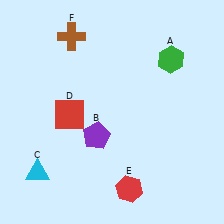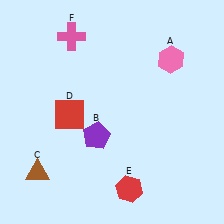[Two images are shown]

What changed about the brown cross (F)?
In Image 1, F is brown. In Image 2, it changed to pink.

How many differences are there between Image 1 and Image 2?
There are 3 differences between the two images.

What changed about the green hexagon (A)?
In Image 1, A is green. In Image 2, it changed to pink.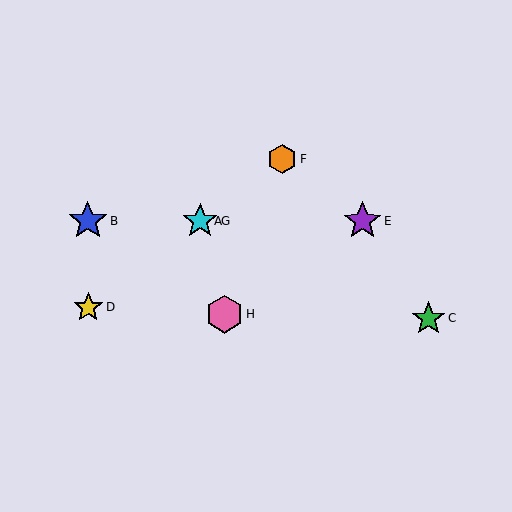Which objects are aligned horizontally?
Objects A, B, E, G are aligned horizontally.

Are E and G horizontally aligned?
Yes, both are at y≈221.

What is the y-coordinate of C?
Object C is at y≈318.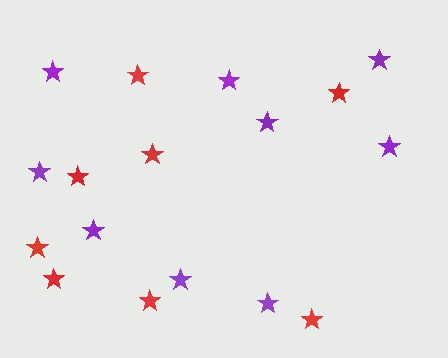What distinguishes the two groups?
There are 2 groups: one group of purple stars (9) and one group of red stars (8).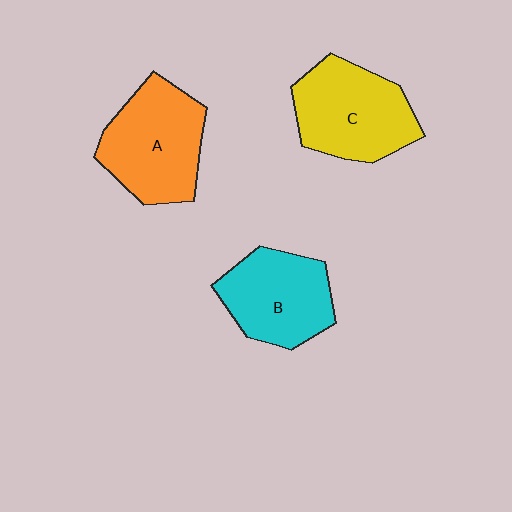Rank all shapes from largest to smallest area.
From largest to smallest: A (orange), C (yellow), B (cyan).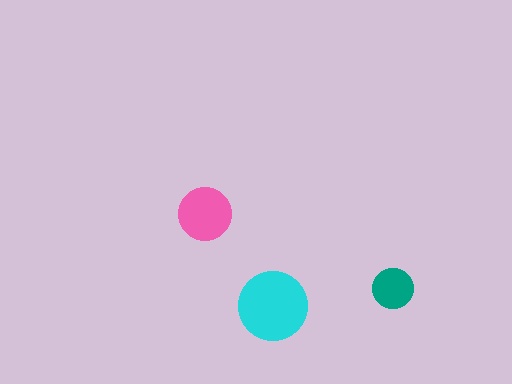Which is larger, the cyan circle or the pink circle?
The cyan one.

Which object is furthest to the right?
The teal circle is rightmost.